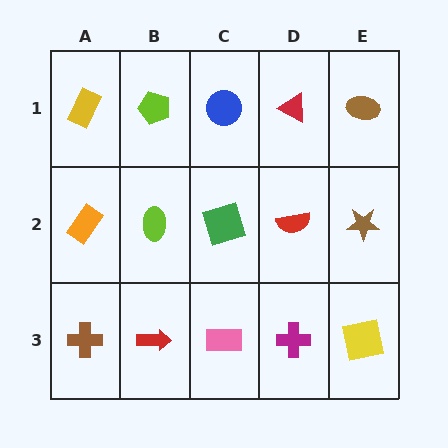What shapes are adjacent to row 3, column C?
A green square (row 2, column C), a red arrow (row 3, column B), a magenta cross (row 3, column D).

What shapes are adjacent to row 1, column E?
A brown star (row 2, column E), a red triangle (row 1, column D).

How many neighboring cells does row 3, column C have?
3.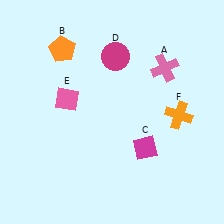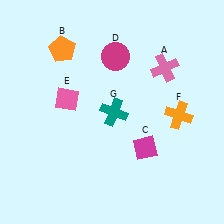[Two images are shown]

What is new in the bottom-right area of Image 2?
A teal cross (G) was added in the bottom-right area of Image 2.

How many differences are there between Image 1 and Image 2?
There is 1 difference between the two images.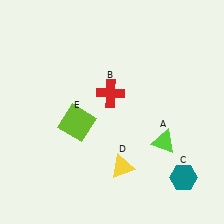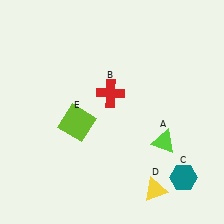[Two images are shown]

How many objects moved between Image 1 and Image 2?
1 object moved between the two images.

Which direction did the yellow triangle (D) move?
The yellow triangle (D) moved right.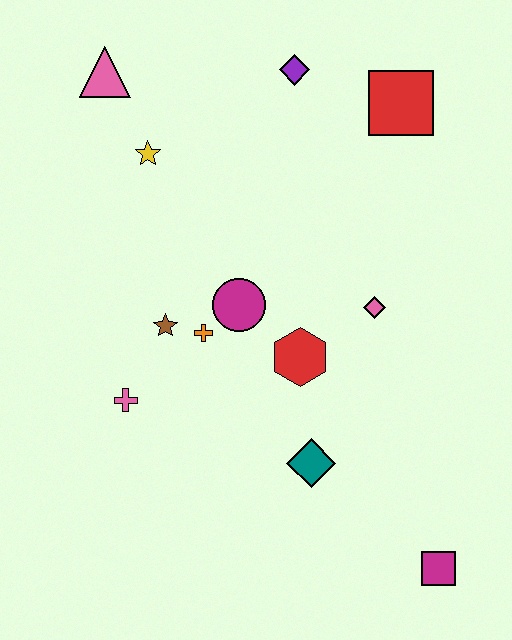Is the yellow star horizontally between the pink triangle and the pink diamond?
Yes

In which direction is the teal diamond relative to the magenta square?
The teal diamond is to the left of the magenta square.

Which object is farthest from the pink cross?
The red square is farthest from the pink cross.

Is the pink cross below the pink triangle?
Yes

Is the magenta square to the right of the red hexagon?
Yes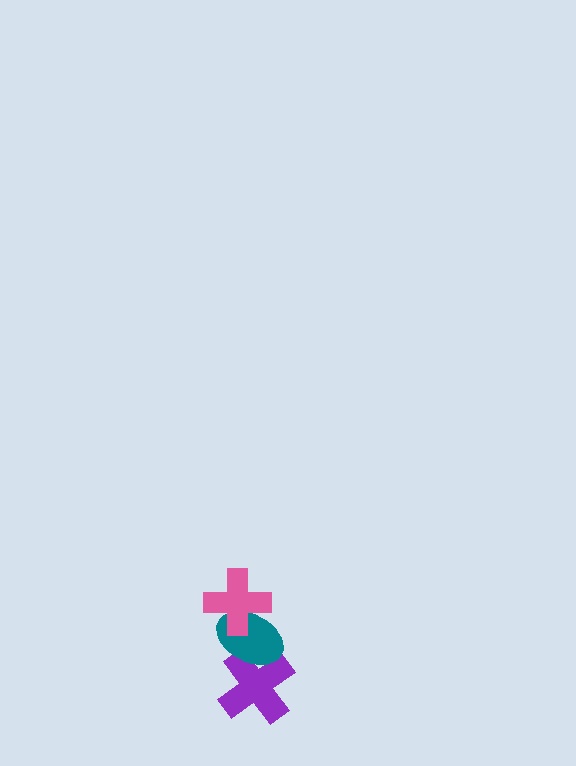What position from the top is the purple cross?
The purple cross is 3rd from the top.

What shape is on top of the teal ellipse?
The pink cross is on top of the teal ellipse.